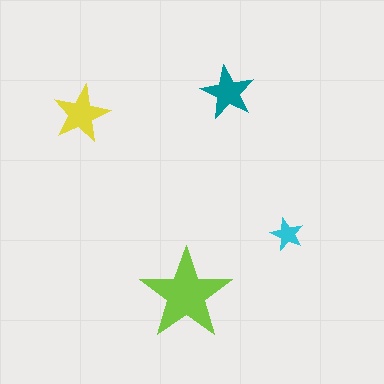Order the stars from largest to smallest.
the lime one, the yellow one, the teal one, the cyan one.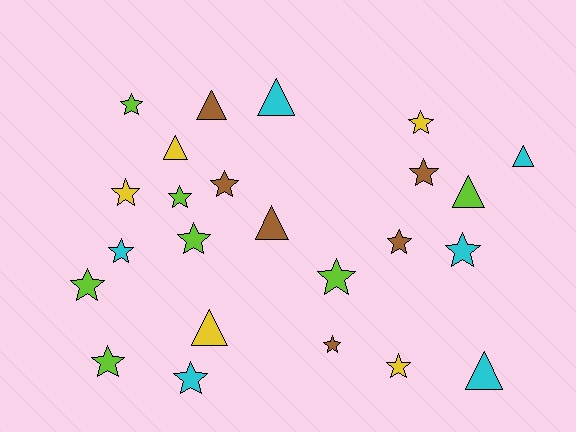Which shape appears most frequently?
Star, with 16 objects.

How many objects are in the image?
There are 24 objects.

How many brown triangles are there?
There are 2 brown triangles.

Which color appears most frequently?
Lime, with 7 objects.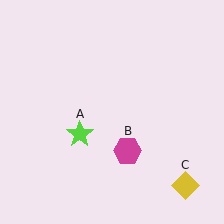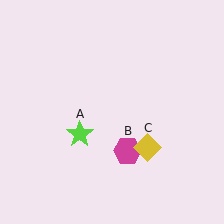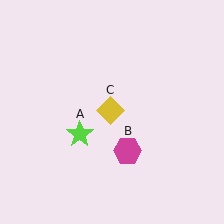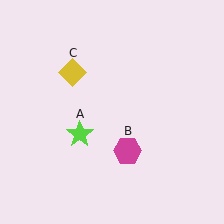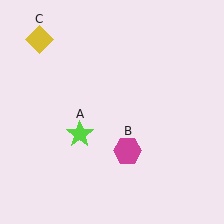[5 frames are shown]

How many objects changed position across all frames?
1 object changed position: yellow diamond (object C).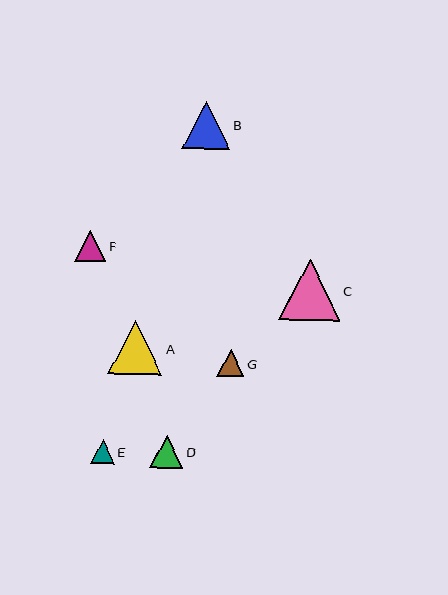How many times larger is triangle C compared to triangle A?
Triangle C is approximately 1.1 times the size of triangle A.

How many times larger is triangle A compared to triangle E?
Triangle A is approximately 2.3 times the size of triangle E.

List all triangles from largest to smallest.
From largest to smallest: C, A, B, D, F, G, E.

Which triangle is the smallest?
Triangle E is the smallest with a size of approximately 24 pixels.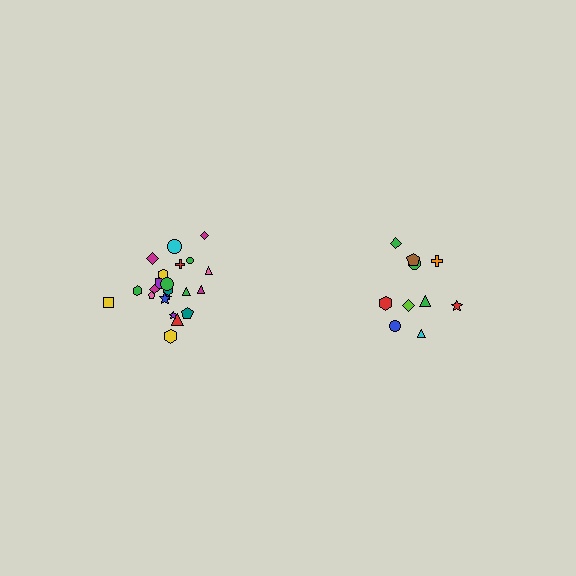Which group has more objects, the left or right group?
The left group.